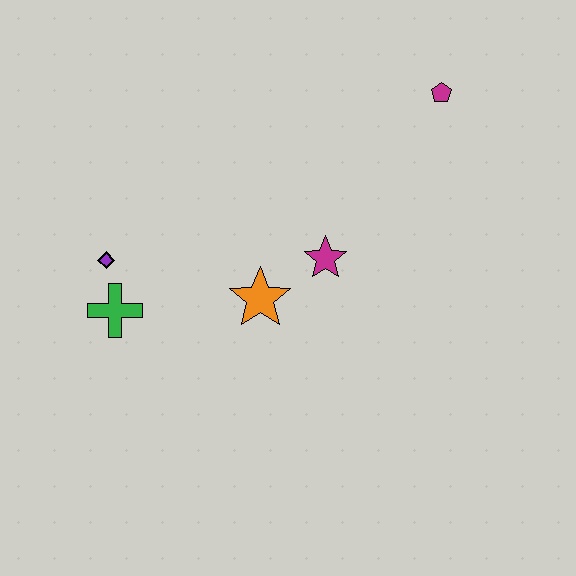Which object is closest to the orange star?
The magenta star is closest to the orange star.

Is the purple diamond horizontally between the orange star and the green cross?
No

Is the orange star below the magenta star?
Yes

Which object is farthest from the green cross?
The magenta pentagon is farthest from the green cross.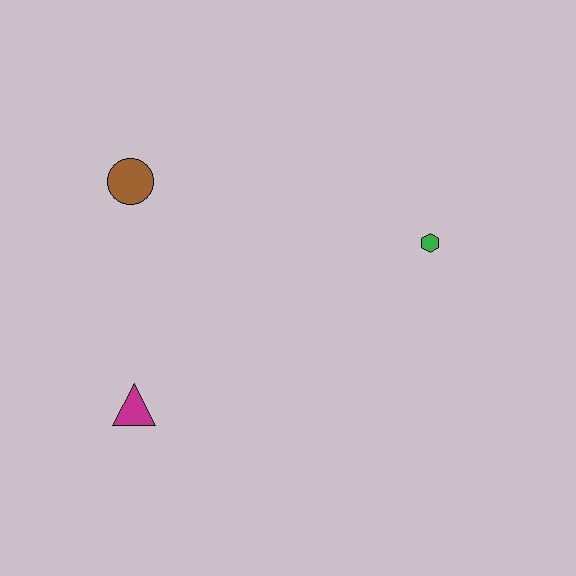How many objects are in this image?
There are 3 objects.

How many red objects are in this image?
There are no red objects.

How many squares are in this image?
There are no squares.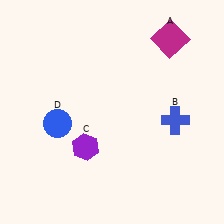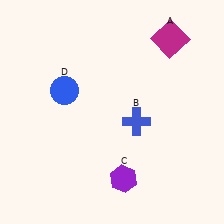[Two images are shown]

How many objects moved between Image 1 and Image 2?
3 objects moved between the two images.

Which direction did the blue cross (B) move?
The blue cross (B) moved left.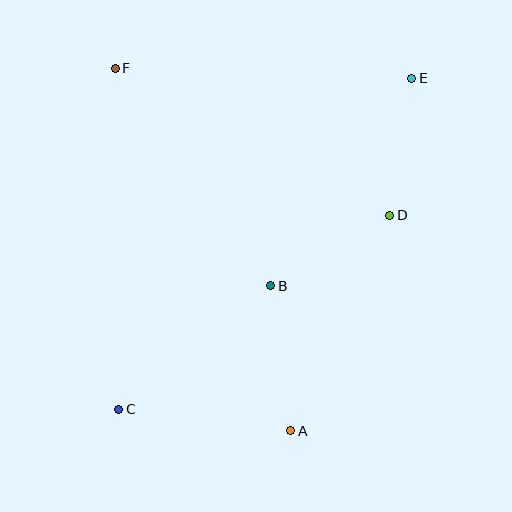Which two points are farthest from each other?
Points C and E are farthest from each other.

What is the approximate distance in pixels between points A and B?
The distance between A and B is approximately 147 pixels.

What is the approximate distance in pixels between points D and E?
The distance between D and E is approximately 139 pixels.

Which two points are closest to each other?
Points B and D are closest to each other.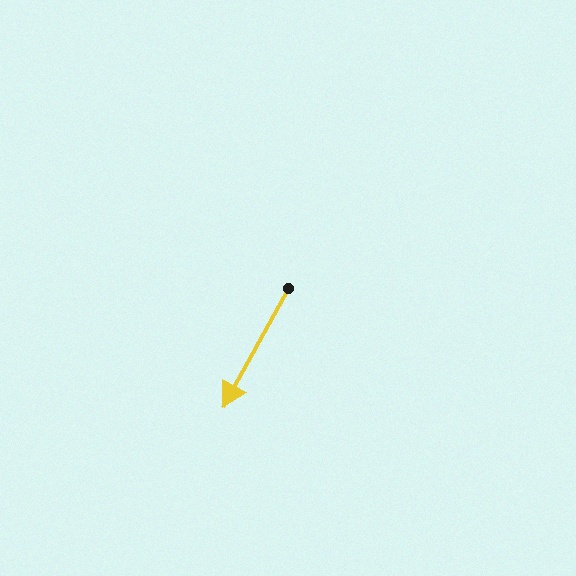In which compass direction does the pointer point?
Southwest.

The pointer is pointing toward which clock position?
Roughly 7 o'clock.